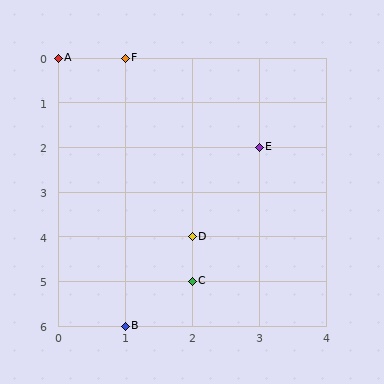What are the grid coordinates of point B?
Point B is at grid coordinates (1, 6).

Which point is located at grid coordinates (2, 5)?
Point C is at (2, 5).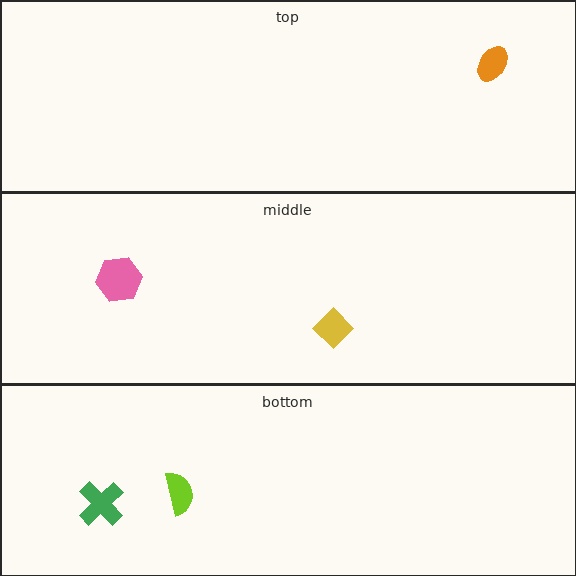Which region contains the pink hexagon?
The middle region.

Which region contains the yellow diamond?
The middle region.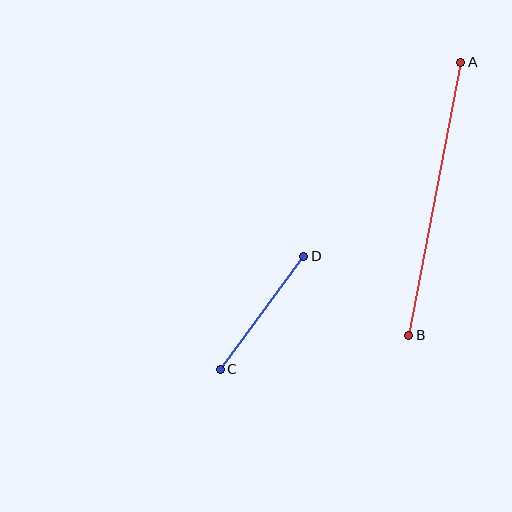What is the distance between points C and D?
The distance is approximately 141 pixels.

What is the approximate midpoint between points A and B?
The midpoint is at approximately (435, 199) pixels.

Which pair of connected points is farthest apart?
Points A and B are farthest apart.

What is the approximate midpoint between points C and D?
The midpoint is at approximately (262, 313) pixels.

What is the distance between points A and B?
The distance is approximately 278 pixels.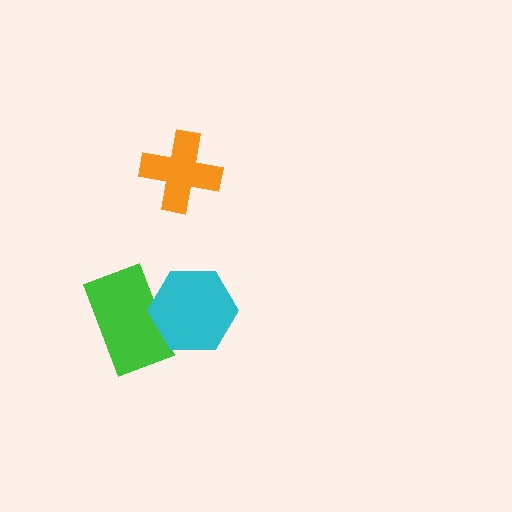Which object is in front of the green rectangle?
The cyan hexagon is in front of the green rectangle.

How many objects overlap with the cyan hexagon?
1 object overlaps with the cyan hexagon.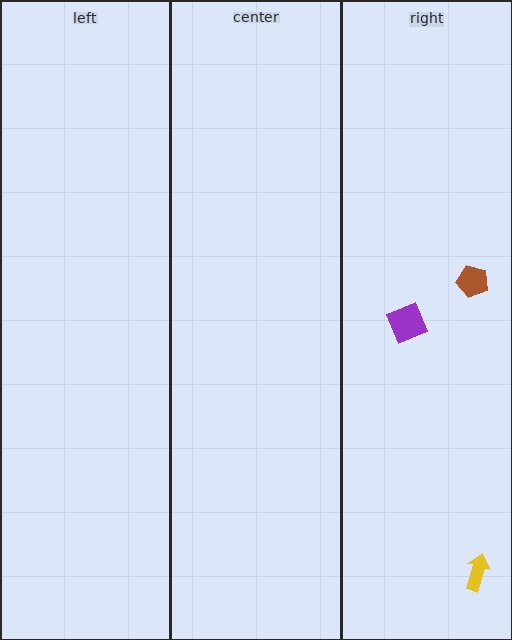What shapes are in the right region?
The yellow arrow, the purple diamond, the brown pentagon.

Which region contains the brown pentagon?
The right region.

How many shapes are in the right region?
3.